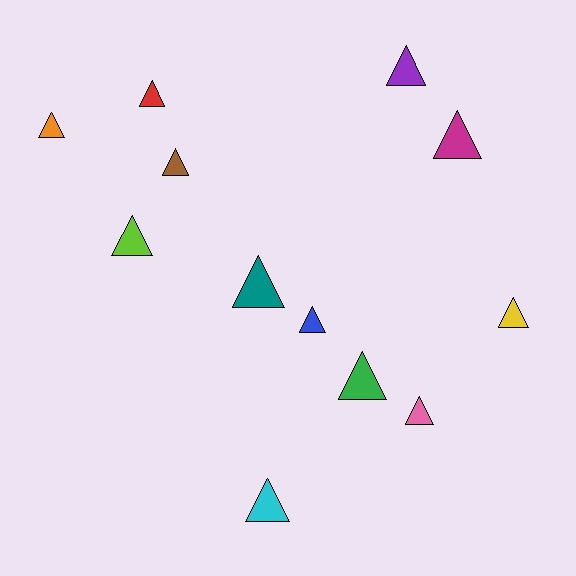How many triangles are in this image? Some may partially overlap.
There are 12 triangles.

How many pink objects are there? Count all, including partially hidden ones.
There is 1 pink object.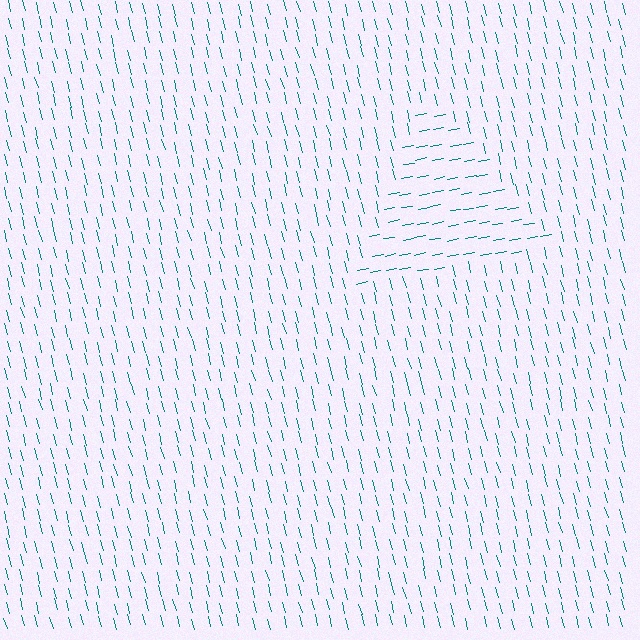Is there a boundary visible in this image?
Yes, there is a texture boundary formed by a change in line orientation.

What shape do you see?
I see a triangle.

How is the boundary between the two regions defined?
The boundary is defined purely by a change in line orientation (approximately 86 degrees difference). All lines are the same color and thickness.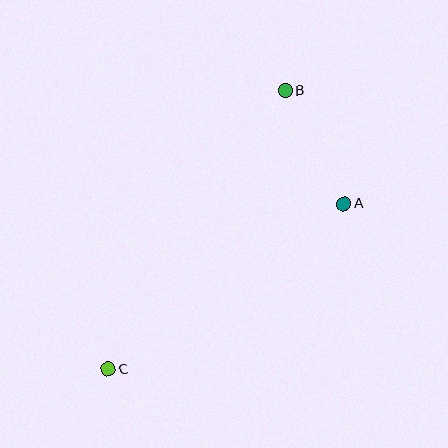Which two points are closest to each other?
Points A and B are closest to each other.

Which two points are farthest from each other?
Points B and C are farthest from each other.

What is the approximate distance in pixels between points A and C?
The distance between A and C is approximately 288 pixels.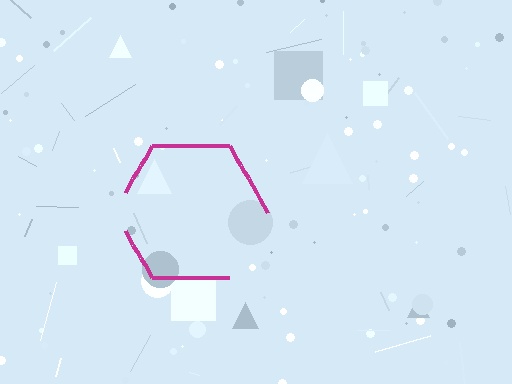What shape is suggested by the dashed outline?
The dashed outline suggests a hexagon.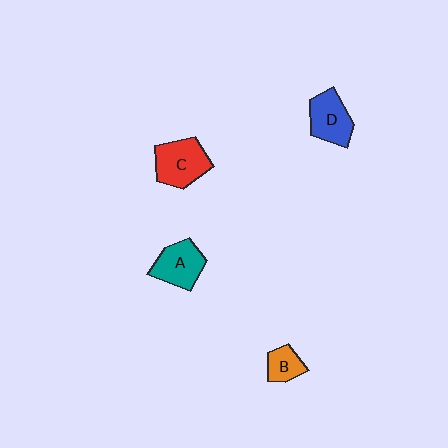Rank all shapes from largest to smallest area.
From largest to smallest: C (red), A (teal), D (blue), B (orange).